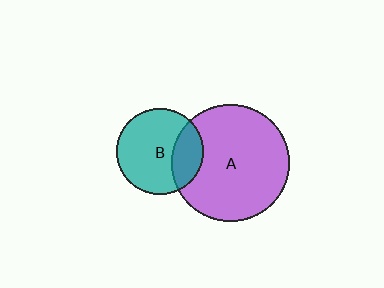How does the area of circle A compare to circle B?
Approximately 1.8 times.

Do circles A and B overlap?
Yes.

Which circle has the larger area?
Circle A (purple).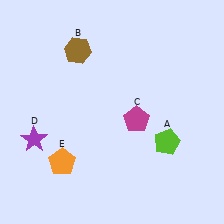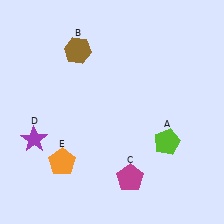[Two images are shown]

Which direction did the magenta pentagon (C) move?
The magenta pentagon (C) moved down.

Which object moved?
The magenta pentagon (C) moved down.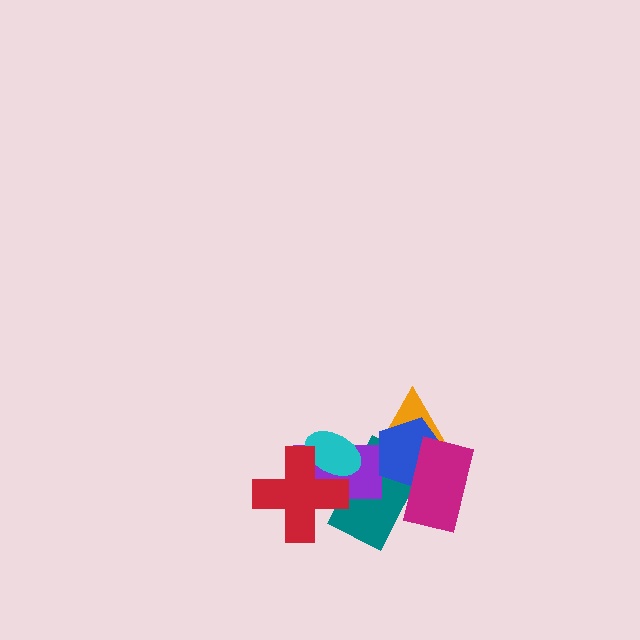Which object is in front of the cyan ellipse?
The red cross is in front of the cyan ellipse.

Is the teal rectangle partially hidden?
Yes, it is partially covered by another shape.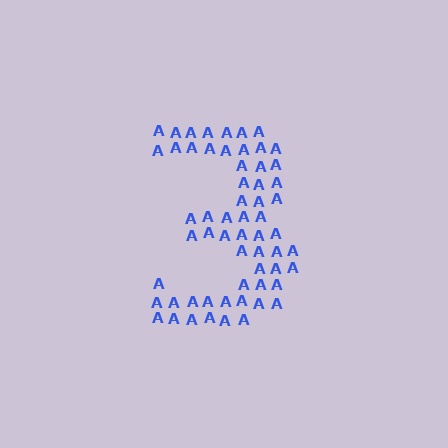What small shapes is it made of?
It is made of small letter A's.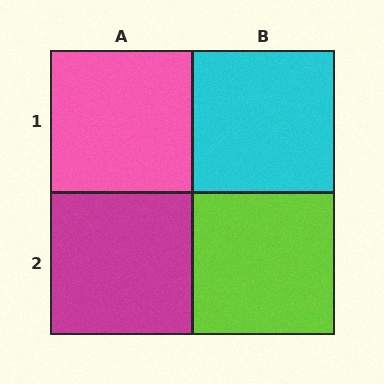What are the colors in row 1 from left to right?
Pink, cyan.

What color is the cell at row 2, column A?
Magenta.